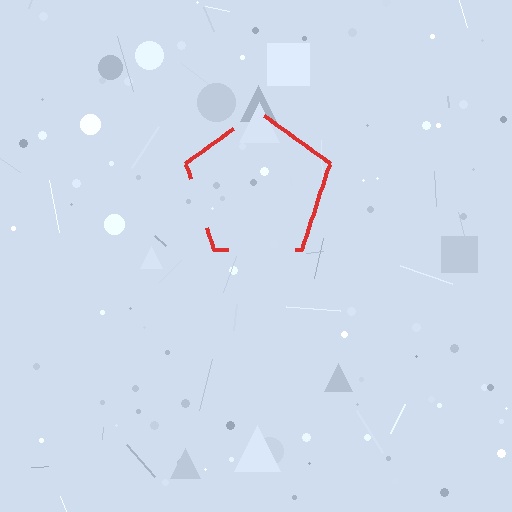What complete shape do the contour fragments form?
The contour fragments form a pentagon.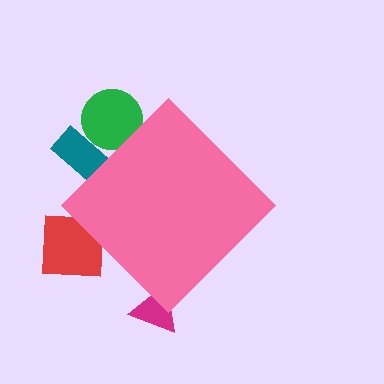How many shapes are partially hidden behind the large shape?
4 shapes are partially hidden.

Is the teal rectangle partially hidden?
Yes, the teal rectangle is partially hidden behind the pink diamond.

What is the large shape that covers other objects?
A pink diamond.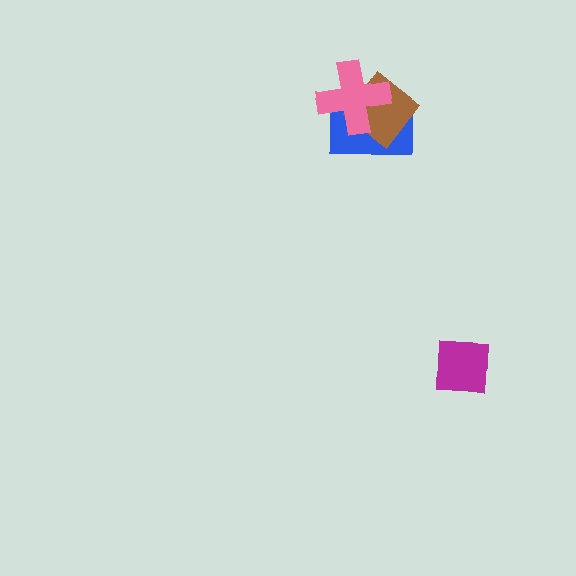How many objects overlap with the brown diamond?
2 objects overlap with the brown diamond.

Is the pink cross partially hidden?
No, no other shape covers it.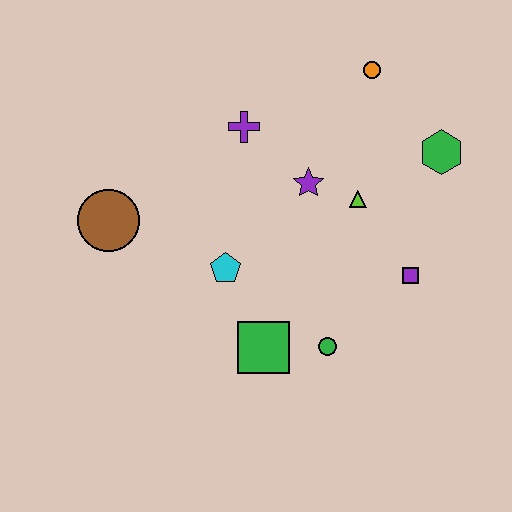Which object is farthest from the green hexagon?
The brown circle is farthest from the green hexagon.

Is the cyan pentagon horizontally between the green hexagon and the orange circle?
No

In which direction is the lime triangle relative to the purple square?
The lime triangle is above the purple square.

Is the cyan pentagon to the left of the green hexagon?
Yes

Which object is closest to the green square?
The green circle is closest to the green square.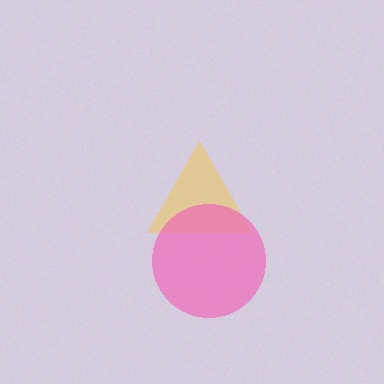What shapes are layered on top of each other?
The layered shapes are: a yellow triangle, a pink circle.